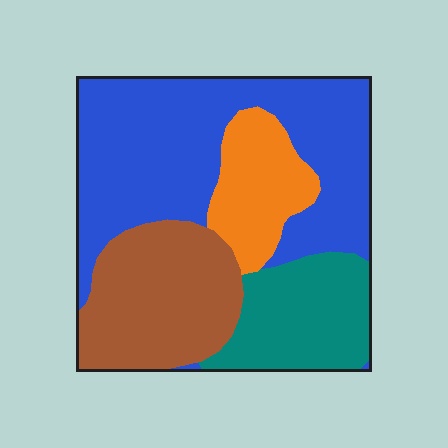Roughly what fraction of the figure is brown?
Brown covers roughly 25% of the figure.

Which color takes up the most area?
Blue, at roughly 45%.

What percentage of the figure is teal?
Teal covers 18% of the figure.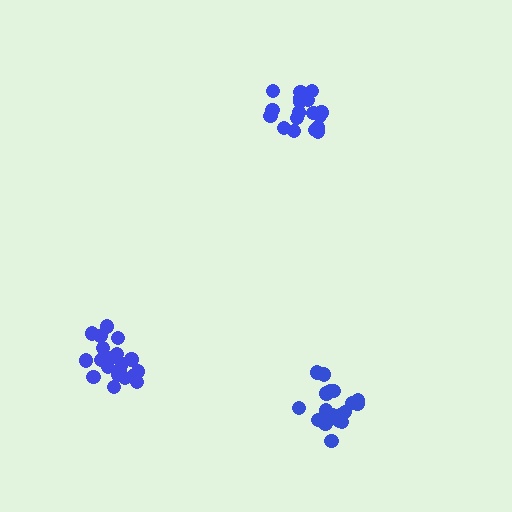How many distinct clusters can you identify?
There are 3 distinct clusters.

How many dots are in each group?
Group 1: 19 dots, Group 2: 19 dots, Group 3: 21 dots (59 total).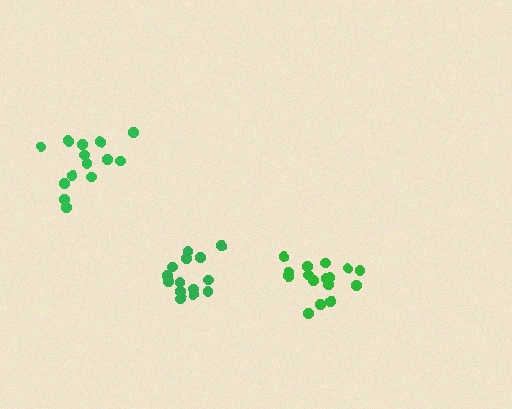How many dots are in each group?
Group 1: 14 dots, Group 2: 16 dots, Group 3: 15 dots (45 total).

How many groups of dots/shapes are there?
There are 3 groups.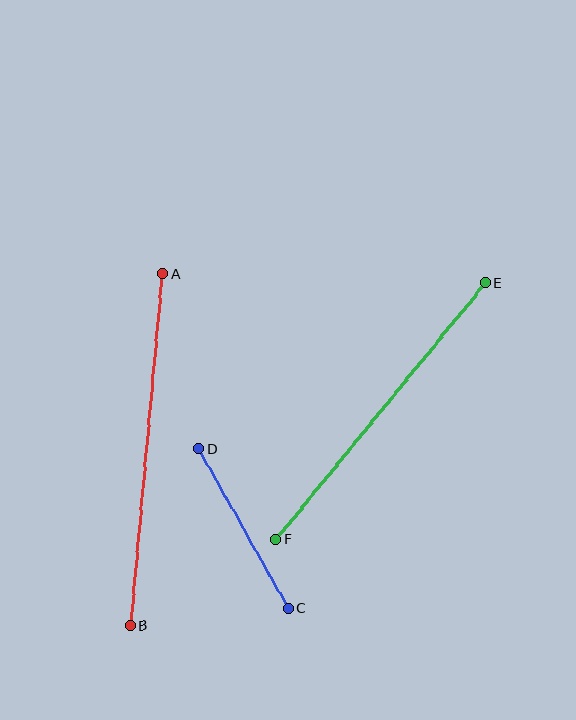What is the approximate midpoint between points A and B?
The midpoint is at approximately (147, 450) pixels.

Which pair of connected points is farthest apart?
Points A and B are farthest apart.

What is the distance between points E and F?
The distance is approximately 331 pixels.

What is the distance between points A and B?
The distance is approximately 353 pixels.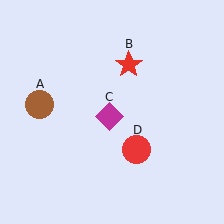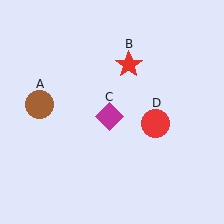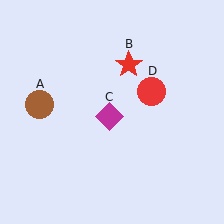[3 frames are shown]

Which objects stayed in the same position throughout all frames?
Brown circle (object A) and red star (object B) and magenta diamond (object C) remained stationary.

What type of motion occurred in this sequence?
The red circle (object D) rotated counterclockwise around the center of the scene.